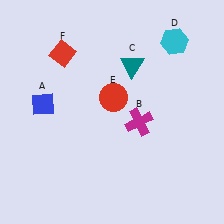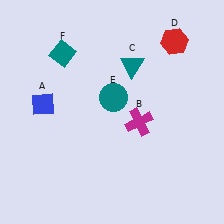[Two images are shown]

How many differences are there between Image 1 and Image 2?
There are 3 differences between the two images.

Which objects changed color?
D changed from cyan to red. E changed from red to teal. F changed from red to teal.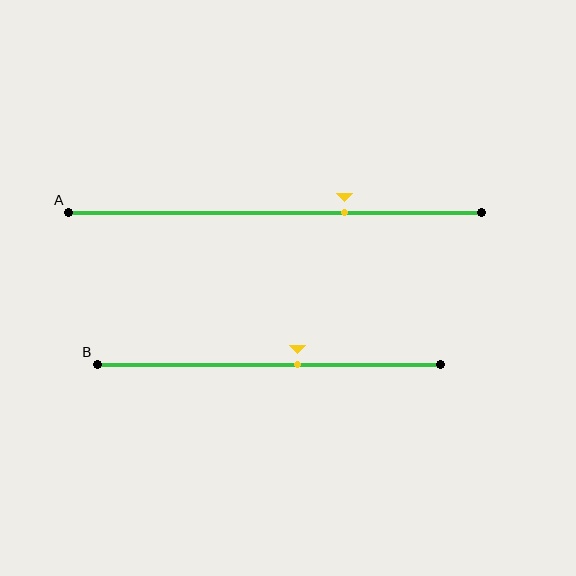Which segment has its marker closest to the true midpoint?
Segment B has its marker closest to the true midpoint.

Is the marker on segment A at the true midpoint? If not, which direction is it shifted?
No, the marker on segment A is shifted to the right by about 17% of the segment length.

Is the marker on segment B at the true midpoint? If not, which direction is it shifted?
No, the marker on segment B is shifted to the right by about 8% of the segment length.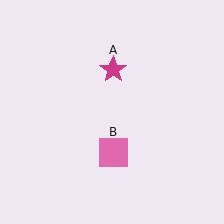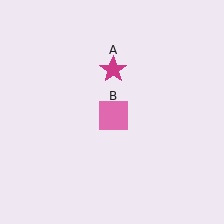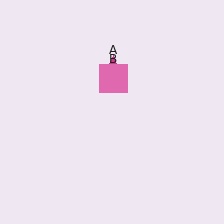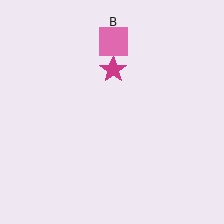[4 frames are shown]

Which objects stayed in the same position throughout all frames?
Magenta star (object A) remained stationary.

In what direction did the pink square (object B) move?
The pink square (object B) moved up.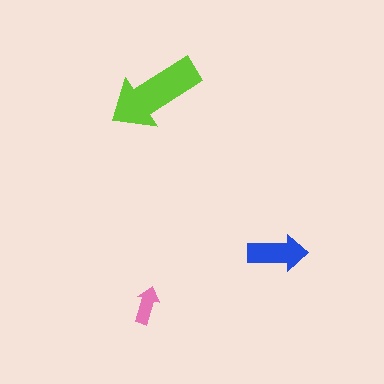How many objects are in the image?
There are 3 objects in the image.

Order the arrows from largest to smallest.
the lime one, the blue one, the pink one.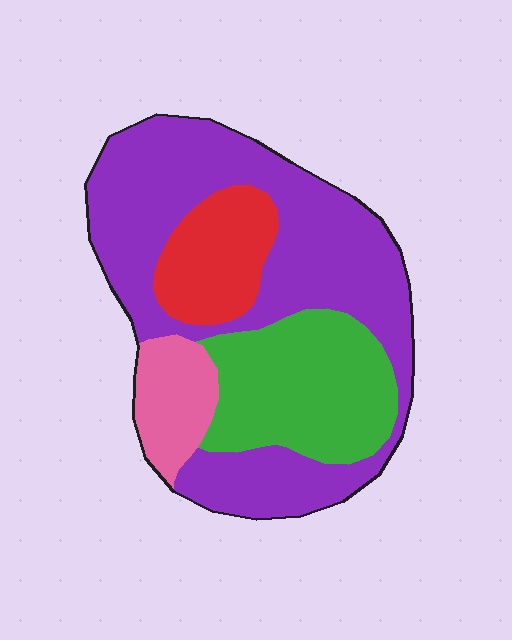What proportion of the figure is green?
Green covers 24% of the figure.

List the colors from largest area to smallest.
From largest to smallest: purple, green, red, pink.